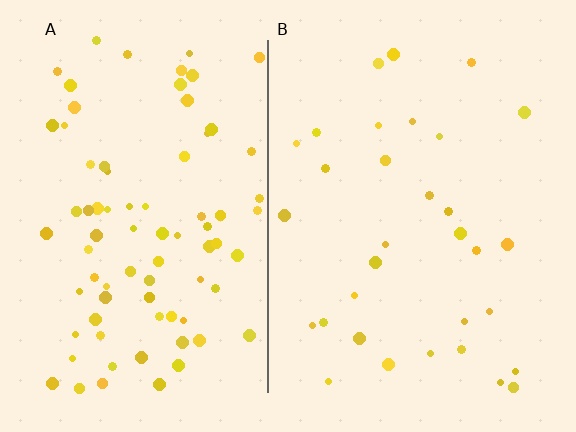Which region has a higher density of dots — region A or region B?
A (the left).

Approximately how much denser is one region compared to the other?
Approximately 2.5× — region A over region B.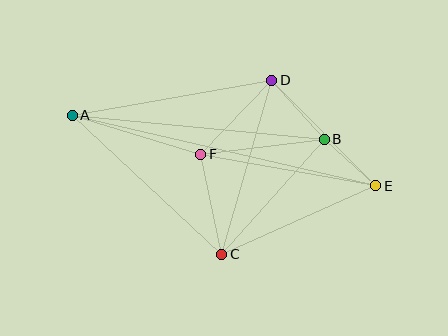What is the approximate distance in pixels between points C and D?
The distance between C and D is approximately 181 pixels.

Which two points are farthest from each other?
Points A and E are farthest from each other.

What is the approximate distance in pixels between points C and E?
The distance between C and E is approximately 169 pixels.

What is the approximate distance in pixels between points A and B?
The distance between A and B is approximately 253 pixels.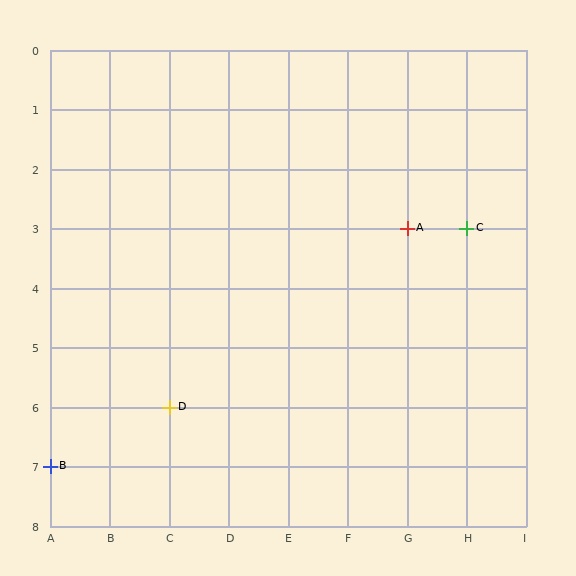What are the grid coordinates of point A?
Point A is at grid coordinates (G, 3).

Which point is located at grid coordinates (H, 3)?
Point C is at (H, 3).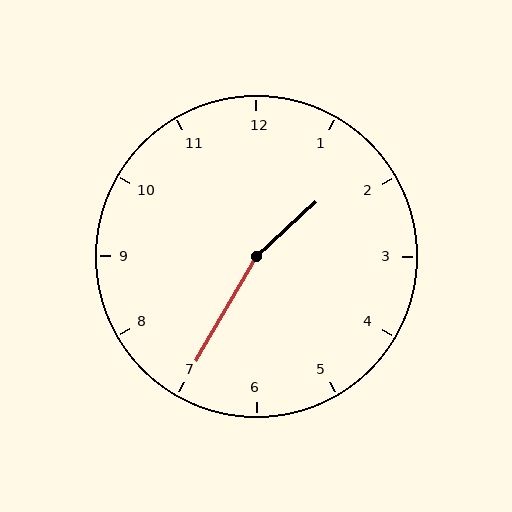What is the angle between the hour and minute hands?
Approximately 162 degrees.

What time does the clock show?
1:35.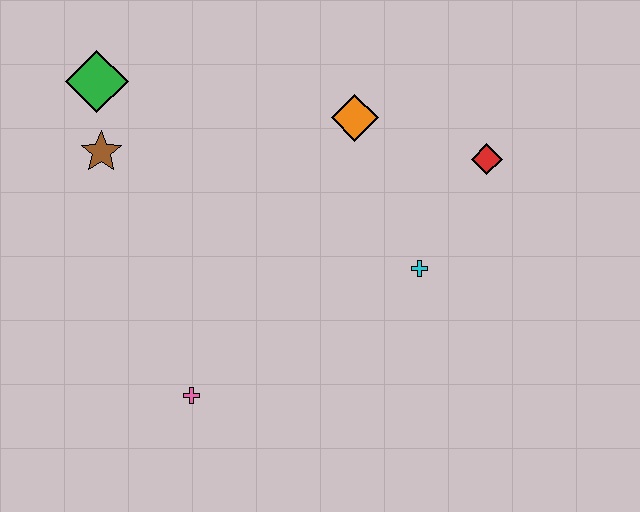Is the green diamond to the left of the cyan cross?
Yes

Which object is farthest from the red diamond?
The green diamond is farthest from the red diamond.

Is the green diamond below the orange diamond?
No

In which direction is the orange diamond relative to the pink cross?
The orange diamond is above the pink cross.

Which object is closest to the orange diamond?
The red diamond is closest to the orange diamond.